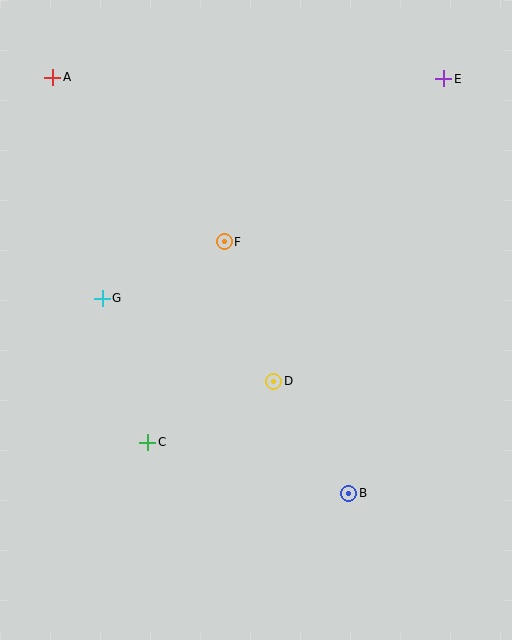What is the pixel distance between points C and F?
The distance between C and F is 215 pixels.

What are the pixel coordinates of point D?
Point D is at (274, 381).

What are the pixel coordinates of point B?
Point B is at (349, 493).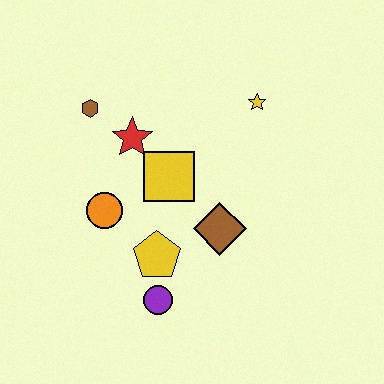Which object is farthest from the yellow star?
The purple circle is farthest from the yellow star.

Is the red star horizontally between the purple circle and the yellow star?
No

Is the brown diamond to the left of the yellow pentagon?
No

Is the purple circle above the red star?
No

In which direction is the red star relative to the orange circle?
The red star is above the orange circle.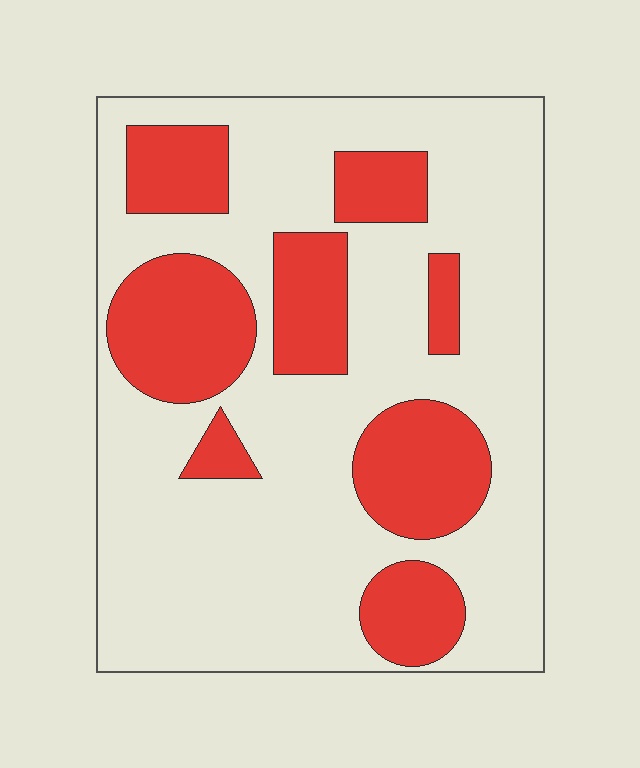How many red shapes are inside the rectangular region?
8.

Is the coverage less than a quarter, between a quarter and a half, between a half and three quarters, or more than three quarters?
Between a quarter and a half.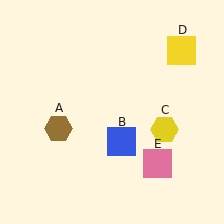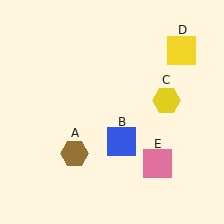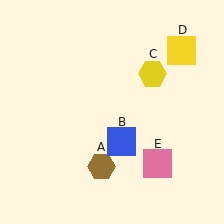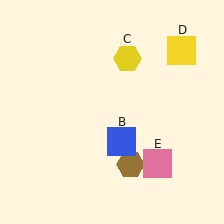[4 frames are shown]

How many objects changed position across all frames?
2 objects changed position: brown hexagon (object A), yellow hexagon (object C).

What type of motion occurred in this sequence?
The brown hexagon (object A), yellow hexagon (object C) rotated counterclockwise around the center of the scene.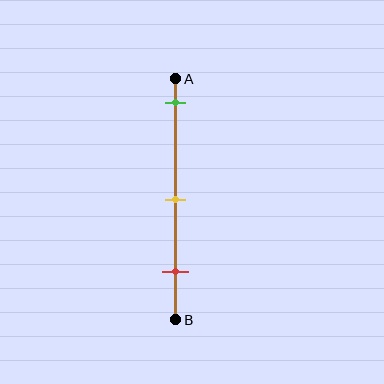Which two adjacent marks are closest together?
The yellow and red marks are the closest adjacent pair.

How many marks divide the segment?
There are 3 marks dividing the segment.